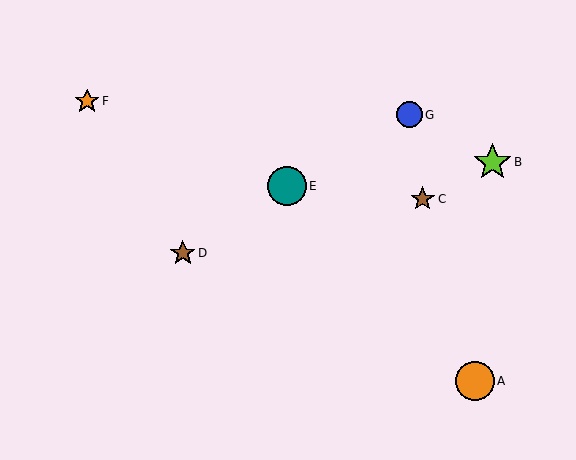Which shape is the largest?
The teal circle (labeled E) is the largest.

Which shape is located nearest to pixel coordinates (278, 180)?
The teal circle (labeled E) at (287, 186) is nearest to that location.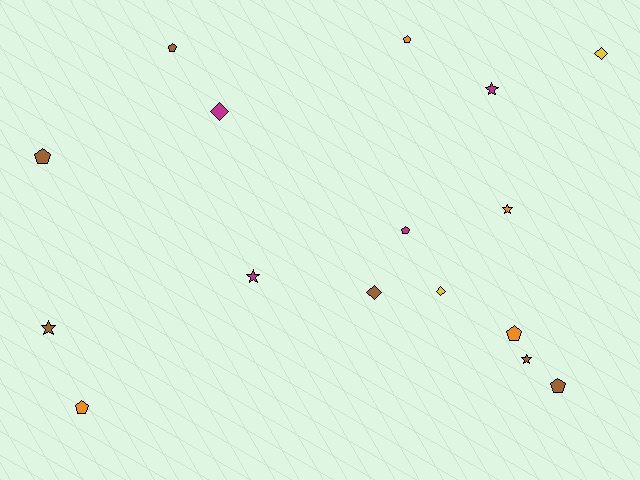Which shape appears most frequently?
Pentagon, with 7 objects.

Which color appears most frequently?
Brown, with 6 objects.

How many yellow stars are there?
There are no yellow stars.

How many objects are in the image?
There are 16 objects.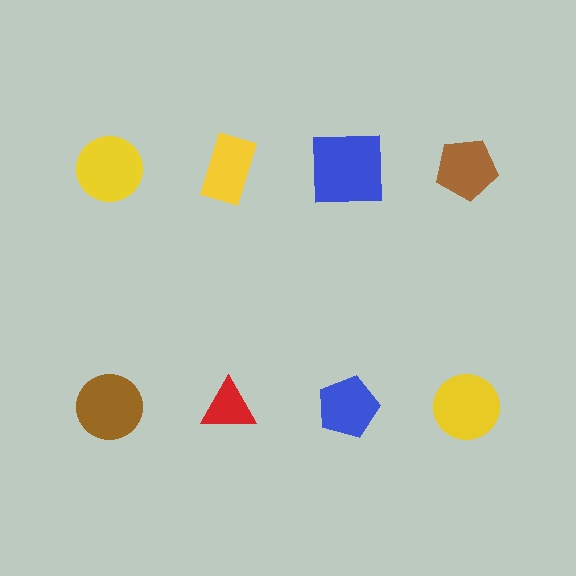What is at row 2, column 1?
A brown circle.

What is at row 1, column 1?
A yellow circle.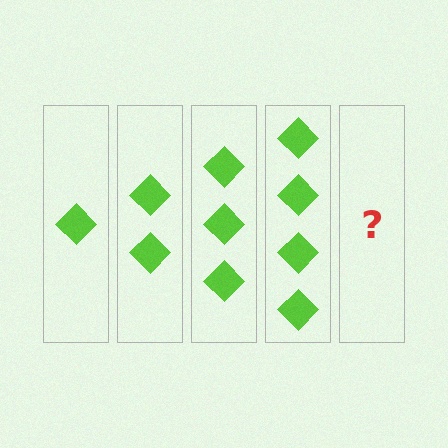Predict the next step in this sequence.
The next step is 5 diamonds.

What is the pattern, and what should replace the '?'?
The pattern is that each step adds one more diamond. The '?' should be 5 diamonds.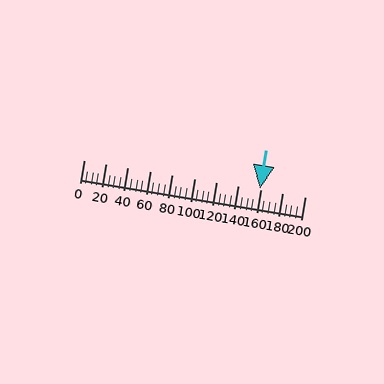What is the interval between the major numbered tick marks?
The major tick marks are spaced 20 units apart.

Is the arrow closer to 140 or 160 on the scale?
The arrow is closer to 160.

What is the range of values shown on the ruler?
The ruler shows values from 0 to 200.